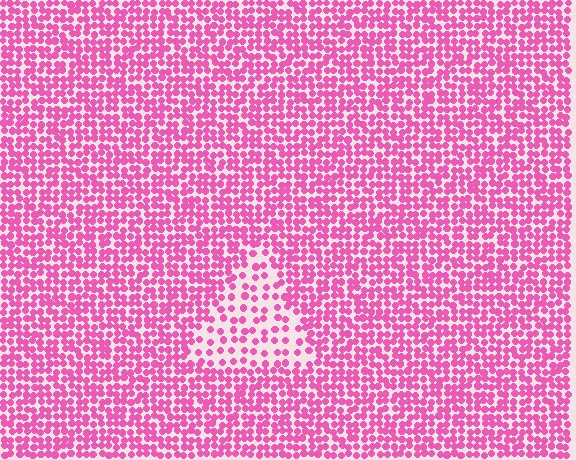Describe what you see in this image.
The image contains small pink elements arranged at two different densities. A triangle-shaped region is visible where the elements are less densely packed than the surrounding area.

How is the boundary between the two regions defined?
The boundary is defined by a change in element density (approximately 2.1x ratio). All elements are the same color, size, and shape.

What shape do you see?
I see a triangle.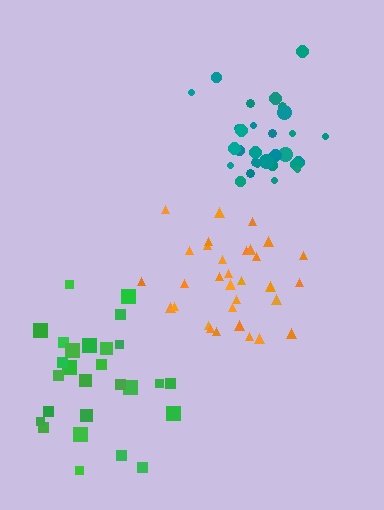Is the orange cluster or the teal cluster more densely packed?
Teal.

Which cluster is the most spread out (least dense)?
Green.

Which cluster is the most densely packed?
Teal.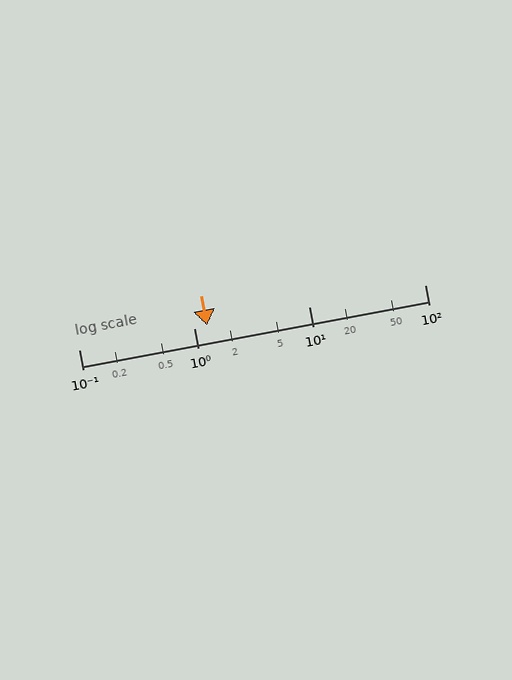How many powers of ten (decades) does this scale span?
The scale spans 3 decades, from 0.1 to 100.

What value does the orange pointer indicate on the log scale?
The pointer indicates approximately 1.3.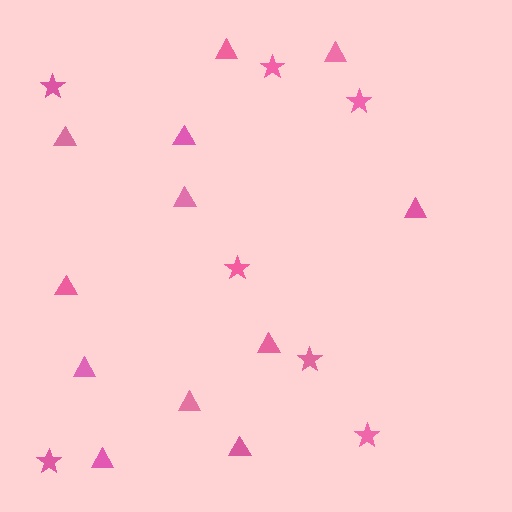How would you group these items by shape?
There are 2 groups: one group of stars (7) and one group of triangles (12).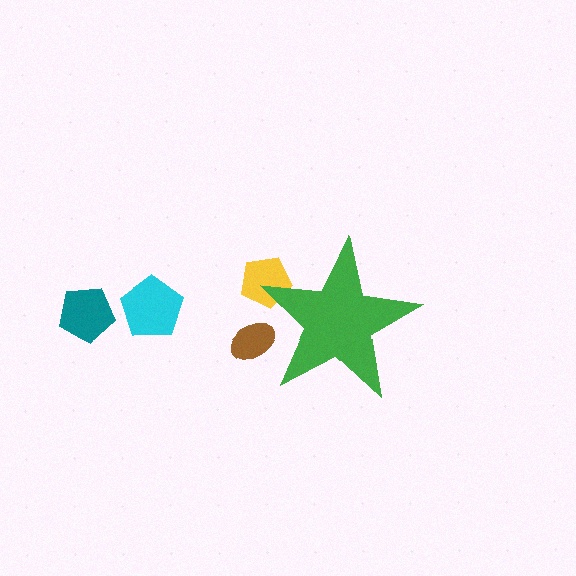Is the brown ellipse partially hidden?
Yes, the brown ellipse is partially hidden behind the green star.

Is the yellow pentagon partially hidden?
Yes, the yellow pentagon is partially hidden behind the green star.